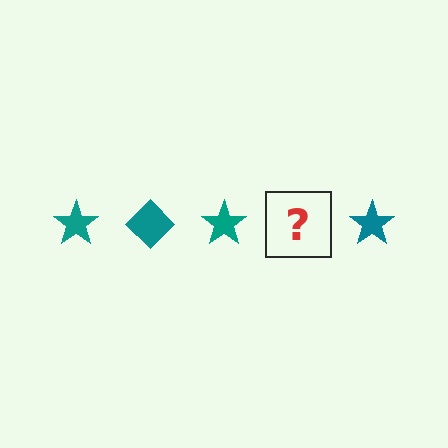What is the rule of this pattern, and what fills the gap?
The rule is that the pattern cycles through star, diamond shapes in teal. The gap should be filled with a teal diamond.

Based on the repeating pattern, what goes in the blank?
The blank should be a teal diamond.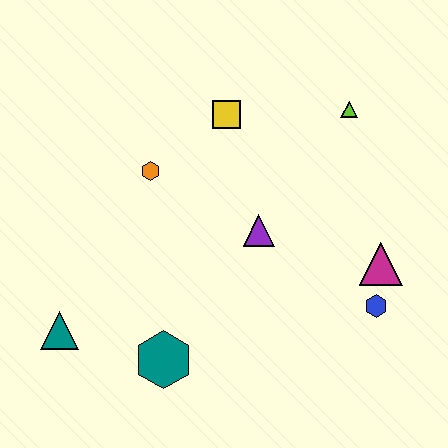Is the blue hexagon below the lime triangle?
Yes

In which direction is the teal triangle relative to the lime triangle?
The teal triangle is to the left of the lime triangle.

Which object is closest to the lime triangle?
The yellow square is closest to the lime triangle.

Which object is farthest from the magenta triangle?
The teal triangle is farthest from the magenta triangle.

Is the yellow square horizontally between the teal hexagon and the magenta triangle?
Yes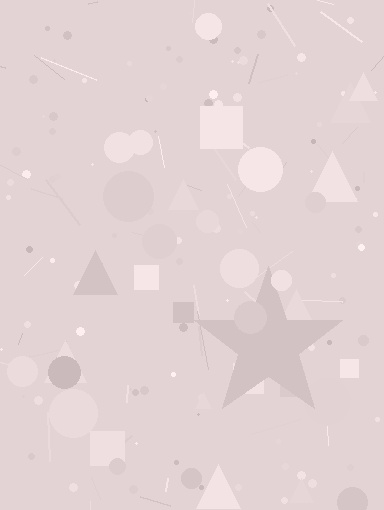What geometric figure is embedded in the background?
A star is embedded in the background.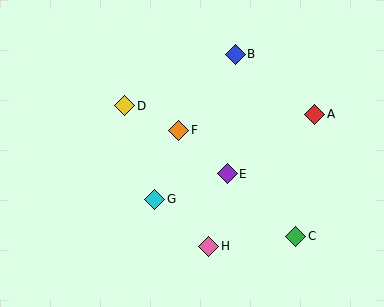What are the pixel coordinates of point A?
Point A is at (315, 114).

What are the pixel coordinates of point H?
Point H is at (209, 246).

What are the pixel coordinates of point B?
Point B is at (235, 54).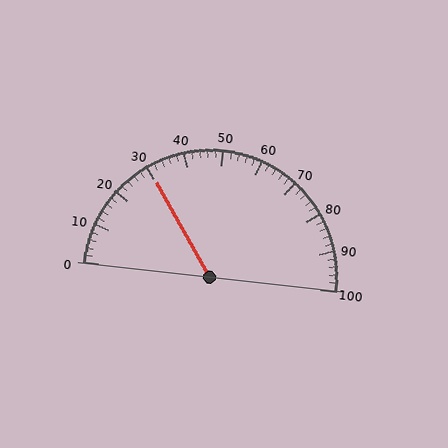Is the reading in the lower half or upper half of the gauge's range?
The reading is in the lower half of the range (0 to 100).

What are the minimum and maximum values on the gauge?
The gauge ranges from 0 to 100.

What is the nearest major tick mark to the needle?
The nearest major tick mark is 30.